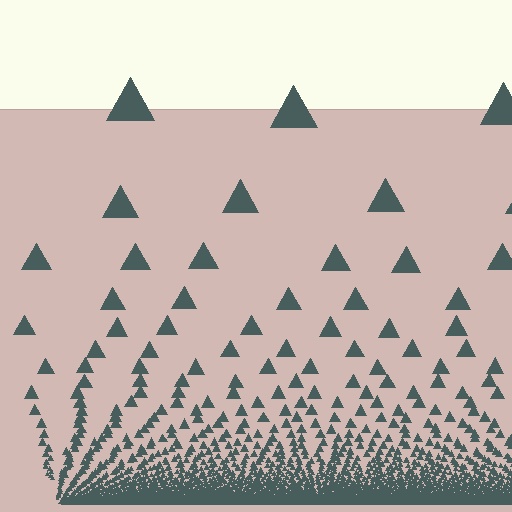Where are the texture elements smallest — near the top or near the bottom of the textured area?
Near the bottom.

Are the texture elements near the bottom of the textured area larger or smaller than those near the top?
Smaller. The gradient is inverted — elements near the bottom are smaller and denser.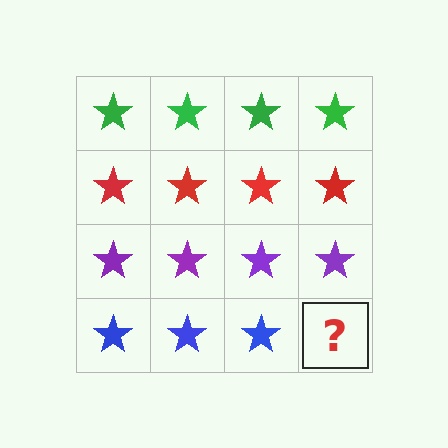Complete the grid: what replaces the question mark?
The question mark should be replaced with a blue star.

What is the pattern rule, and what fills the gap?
The rule is that each row has a consistent color. The gap should be filled with a blue star.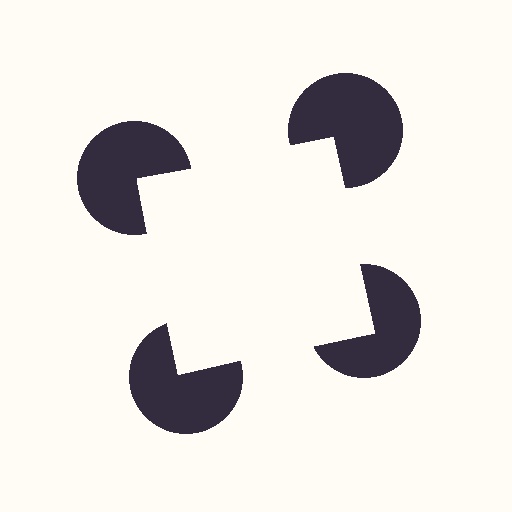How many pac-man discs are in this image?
There are 4 — one at each vertex of the illusory square.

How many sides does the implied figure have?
4 sides.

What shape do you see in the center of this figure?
An illusory square — its edges are inferred from the aligned wedge cuts in the pac-man discs, not physically drawn.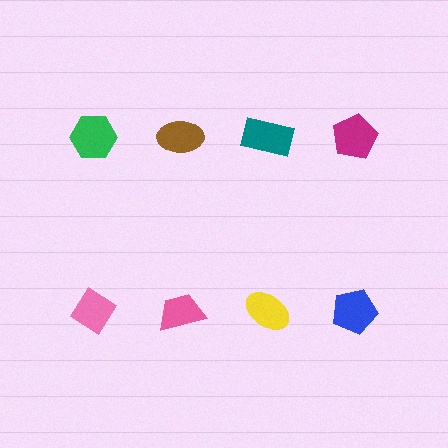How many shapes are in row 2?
4 shapes.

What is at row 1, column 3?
A teal rectangle.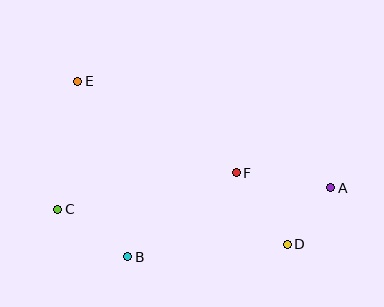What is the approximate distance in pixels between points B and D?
The distance between B and D is approximately 160 pixels.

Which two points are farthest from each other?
Points A and E are farthest from each other.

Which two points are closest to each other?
Points A and D are closest to each other.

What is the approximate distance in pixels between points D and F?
The distance between D and F is approximately 88 pixels.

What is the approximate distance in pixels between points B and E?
The distance between B and E is approximately 183 pixels.